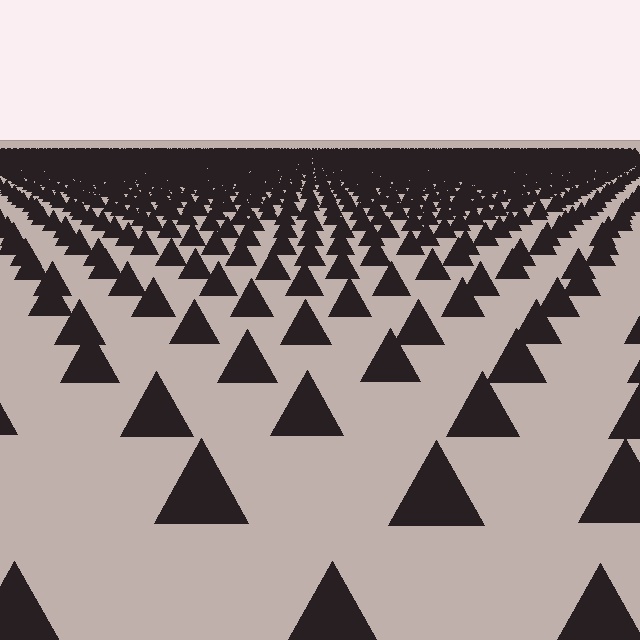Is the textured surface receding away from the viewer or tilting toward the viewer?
The surface is receding away from the viewer. Texture elements get smaller and denser toward the top.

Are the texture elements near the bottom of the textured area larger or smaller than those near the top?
Larger. Near the bottom, elements are closer to the viewer and appear at a bigger on-screen size.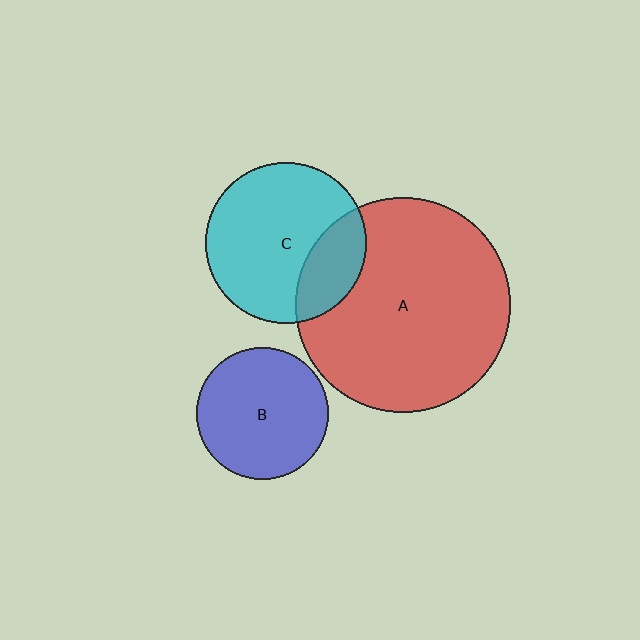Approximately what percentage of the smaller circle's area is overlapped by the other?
Approximately 25%.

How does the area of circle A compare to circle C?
Approximately 1.8 times.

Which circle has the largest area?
Circle A (red).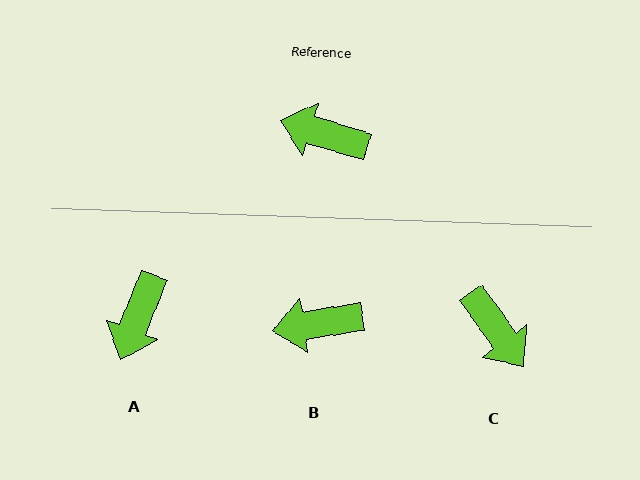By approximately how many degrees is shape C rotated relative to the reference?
Approximately 143 degrees counter-clockwise.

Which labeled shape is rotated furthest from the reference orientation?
C, about 143 degrees away.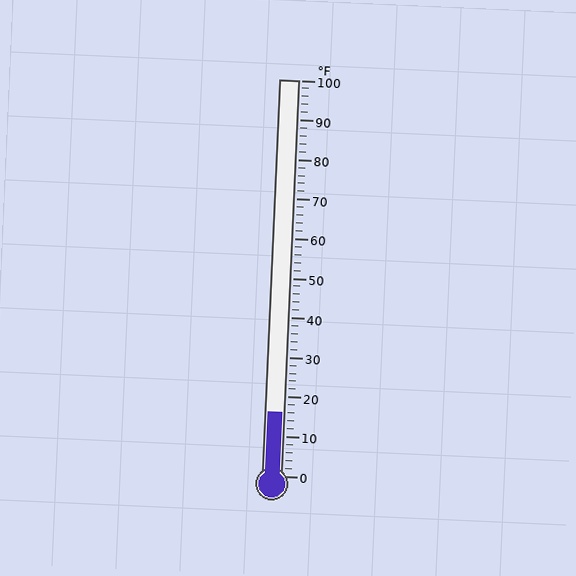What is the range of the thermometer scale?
The thermometer scale ranges from 0°F to 100°F.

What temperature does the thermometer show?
The thermometer shows approximately 16°F.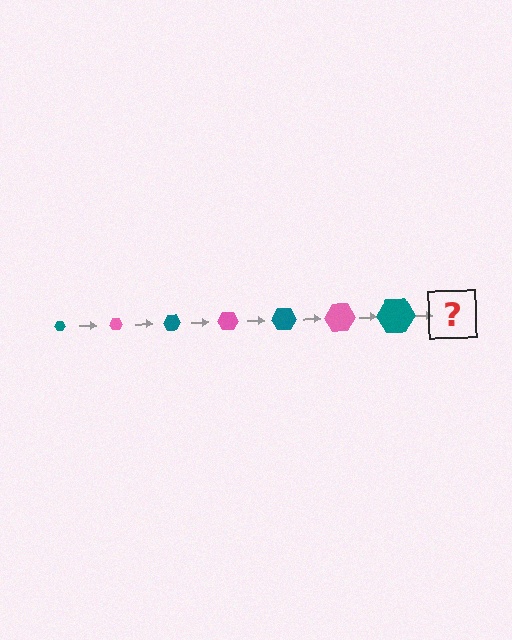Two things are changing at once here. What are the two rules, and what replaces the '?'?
The two rules are that the hexagon grows larger each step and the color cycles through teal and pink. The '?' should be a pink hexagon, larger than the previous one.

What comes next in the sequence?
The next element should be a pink hexagon, larger than the previous one.